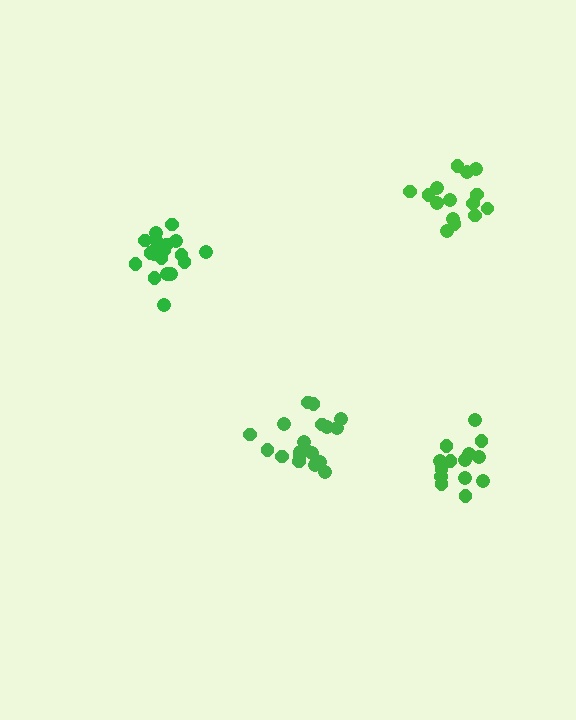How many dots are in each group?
Group 1: 14 dots, Group 2: 19 dots, Group 3: 15 dots, Group 4: 19 dots (67 total).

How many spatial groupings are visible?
There are 4 spatial groupings.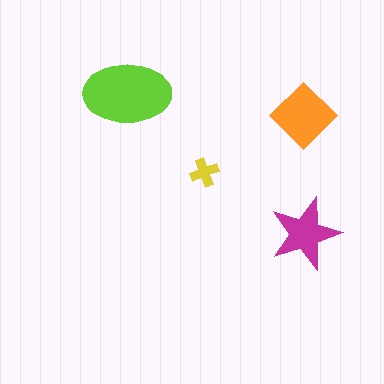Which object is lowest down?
The magenta star is bottommost.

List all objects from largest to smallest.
The lime ellipse, the orange diamond, the magenta star, the yellow cross.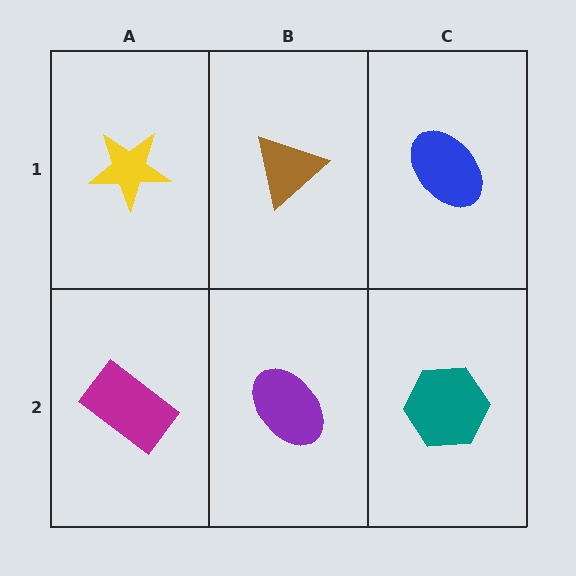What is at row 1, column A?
A yellow star.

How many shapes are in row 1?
3 shapes.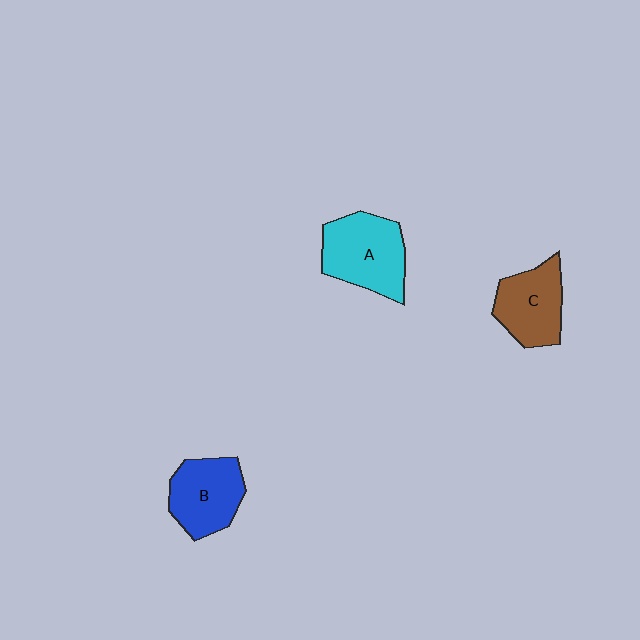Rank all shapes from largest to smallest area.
From largest to smallest: A (cyan), B (blue), C (brown).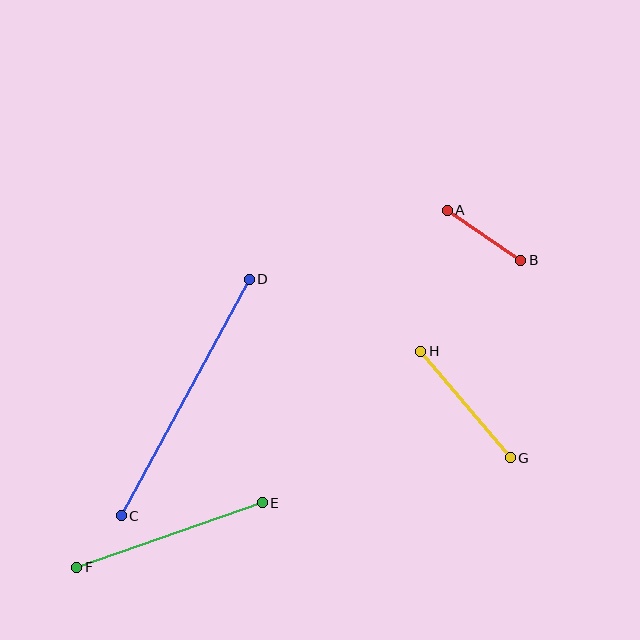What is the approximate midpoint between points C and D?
The midpoint is at approximately (185, 397) pixels.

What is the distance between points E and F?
The distance is approximately 196 pixels.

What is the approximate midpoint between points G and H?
The midpoint is at approximately (465, 405) pixels.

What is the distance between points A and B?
The distance is approximately 89 pixels.